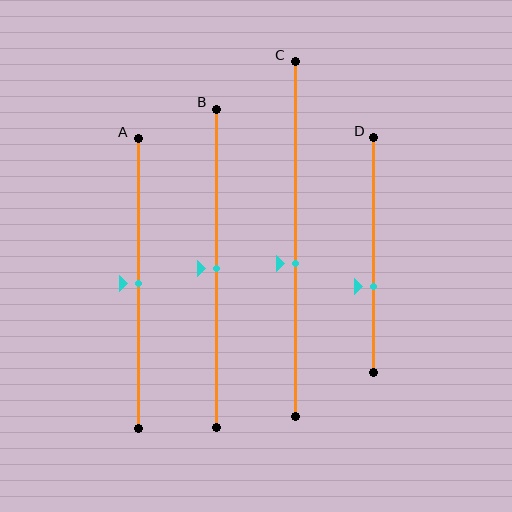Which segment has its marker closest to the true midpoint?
Segment A has its marker closest to the true midpoint.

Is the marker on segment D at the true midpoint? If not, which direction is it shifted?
No, the marker on segment D is shifted downward by about 13% of the segment length.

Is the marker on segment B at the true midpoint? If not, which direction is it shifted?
Yes, the marker on segment B is at the true midpoint.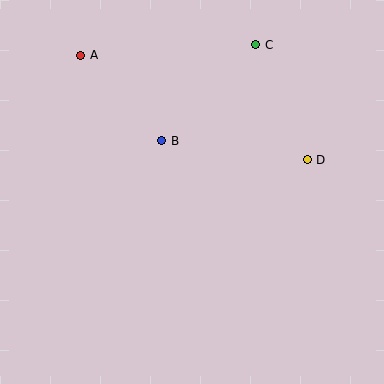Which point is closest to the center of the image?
Point B at (162, 141) is closest to the center.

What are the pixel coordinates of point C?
Point C is at (256, 45).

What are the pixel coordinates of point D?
Point D is at (307, 160).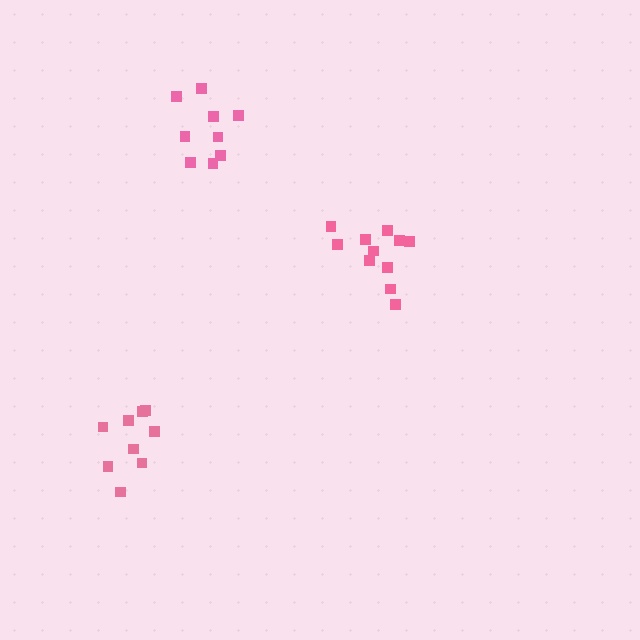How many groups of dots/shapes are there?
There are 3 groups.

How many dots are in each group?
Group 1: 11 dots, Group 2: 9 dots, Group 3: 9 dots (29 total).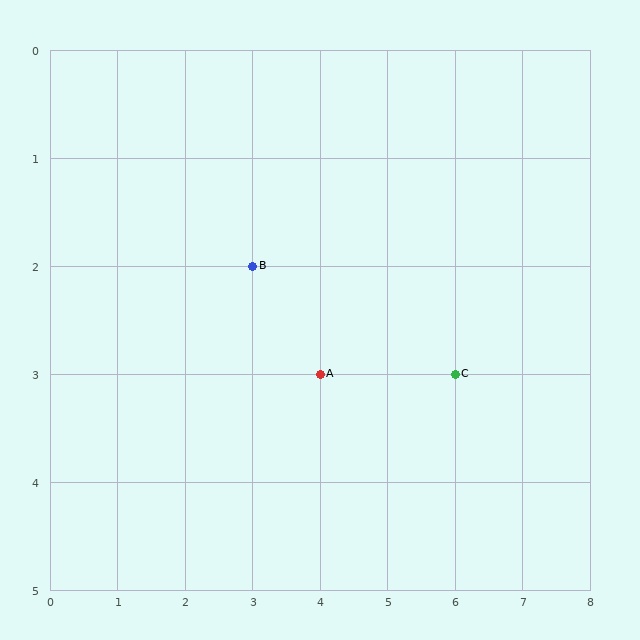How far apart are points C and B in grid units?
Points C and B are 3 columns and 1 row apart (about 3.2 grid units diagonally).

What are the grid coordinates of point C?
Point C is at grid coordinates (6, 3).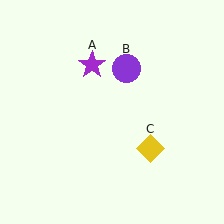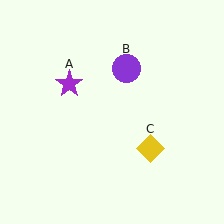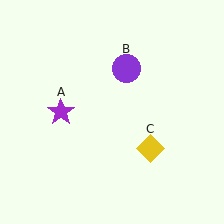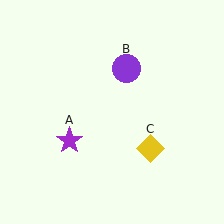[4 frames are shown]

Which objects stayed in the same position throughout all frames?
Purple circle (object B) and yellow diamond (object C) remained stationary.